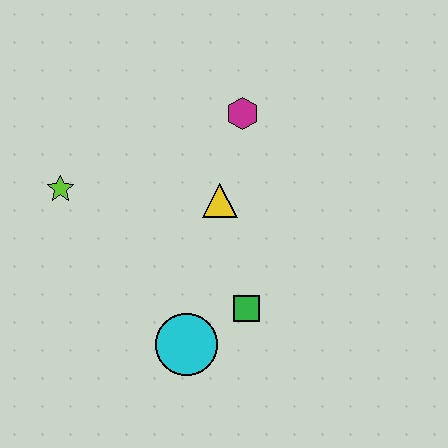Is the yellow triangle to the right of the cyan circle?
Yes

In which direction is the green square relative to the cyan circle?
The green square is to the right of the cyan circle.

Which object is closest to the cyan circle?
The green square is closest to the cyan circle.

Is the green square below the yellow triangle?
Yes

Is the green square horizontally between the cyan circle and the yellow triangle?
No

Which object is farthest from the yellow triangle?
The lime star is farthest from the yellow triangle.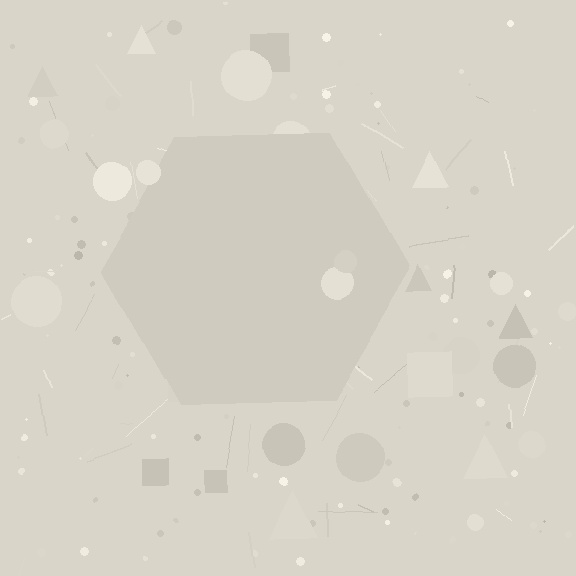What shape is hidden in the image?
A hexagon is hidden in the image.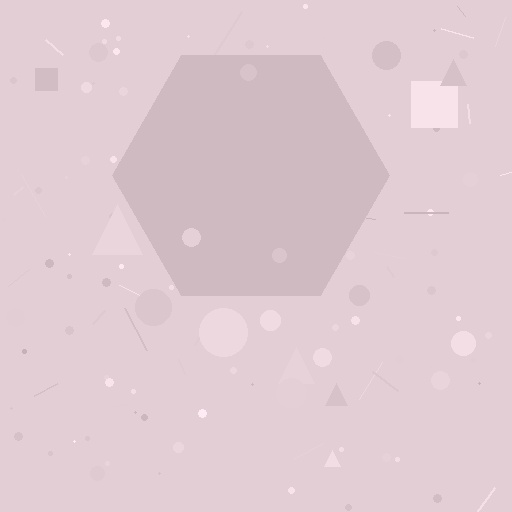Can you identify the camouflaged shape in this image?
The camouflaged shape is a hexagon.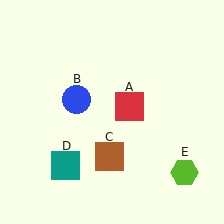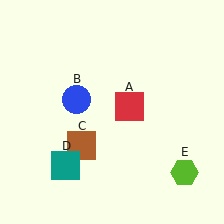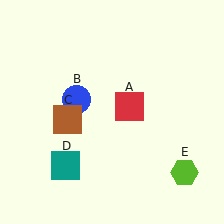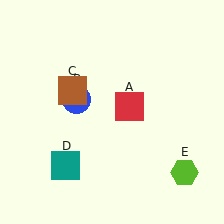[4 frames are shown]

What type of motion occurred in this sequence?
The brown square (object C) rotated clockwise around the center of the scene.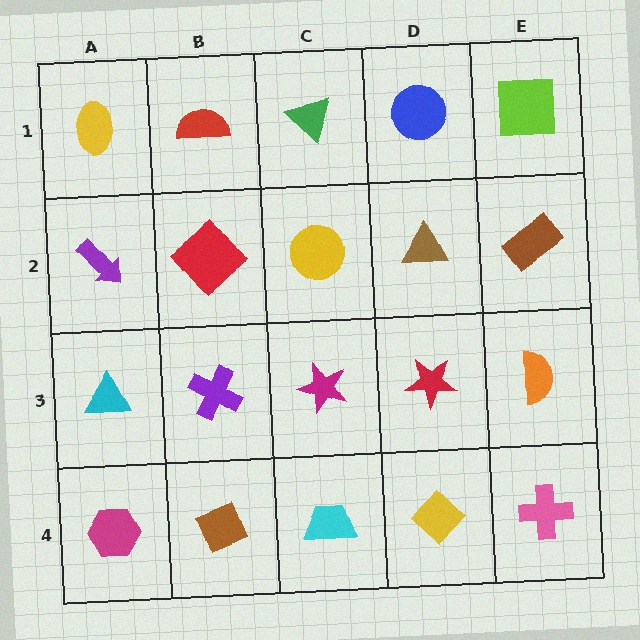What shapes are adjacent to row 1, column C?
A yellow circle (row 2, column C), a red semicircle (row 1, column B), a blue circle (row 1, column D).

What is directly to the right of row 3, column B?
A magenta star.